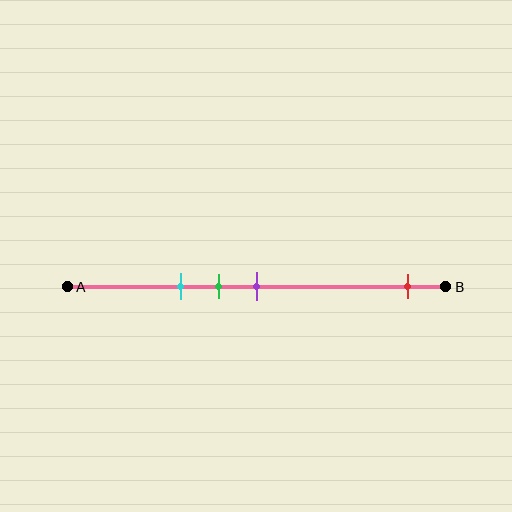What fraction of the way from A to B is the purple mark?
The purple mark is approximately 50% (0.5) of the way from A to B.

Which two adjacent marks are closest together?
The green and purple marks are the closest adjacent pair.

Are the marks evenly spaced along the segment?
No, the marks are not evenly spaced.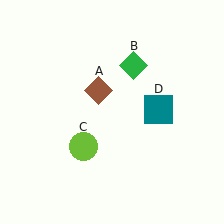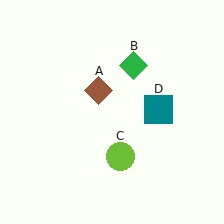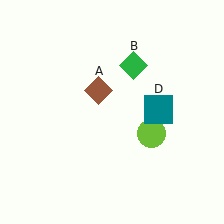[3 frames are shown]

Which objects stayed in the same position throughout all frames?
Brown diamond (object A) and green diamond (object B) and teal square (object D) remained stationary.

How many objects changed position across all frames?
1 object changed position: lime circle (object C).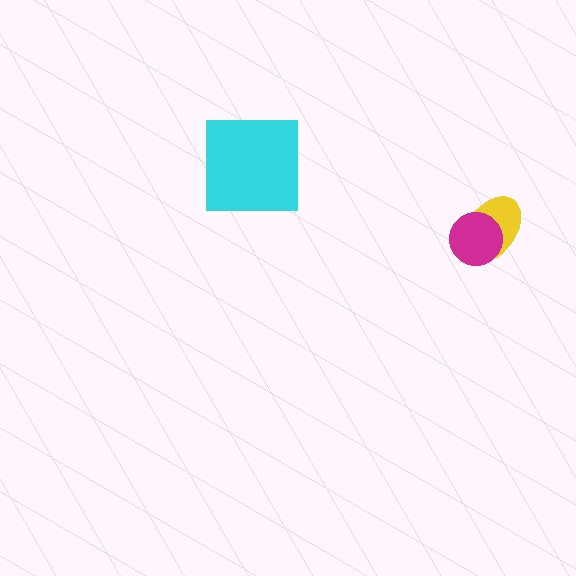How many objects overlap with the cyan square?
0 objects overlap with the cyan square.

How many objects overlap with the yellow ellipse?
1 object overlaps with the yellow ellipse.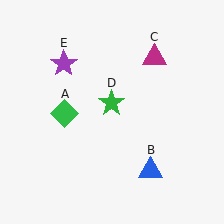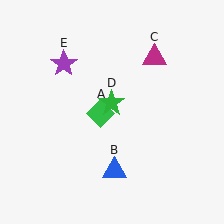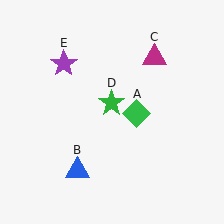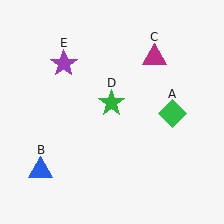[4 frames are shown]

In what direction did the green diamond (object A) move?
The green diamond (object A) moved right.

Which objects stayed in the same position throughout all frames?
Magenta triangle (object C) and green star (object D) and purple star (object E) remained stationary.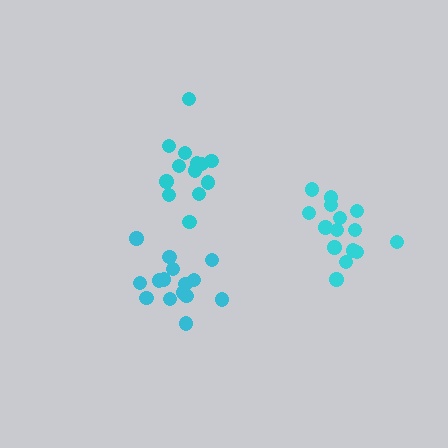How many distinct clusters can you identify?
There are 3 distinct clusters.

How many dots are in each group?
Group 1: 13 dots, Group 2: 15 dots, Group 3: 15 dots (43 total).